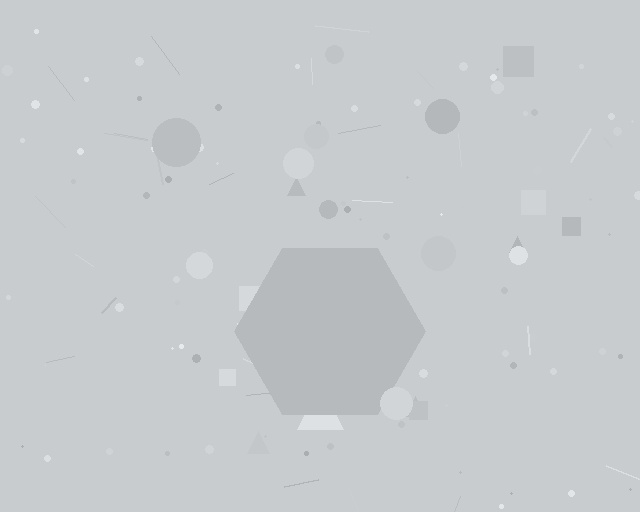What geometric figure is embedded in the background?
A hexagon is embedded in the background.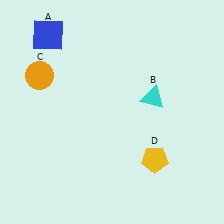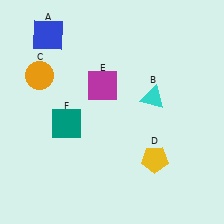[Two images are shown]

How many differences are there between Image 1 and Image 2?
There are 2 differences between the two images.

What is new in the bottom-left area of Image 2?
A teal square (F) was added in the bottom-left area of Image 2.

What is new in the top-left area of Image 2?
A magenta square (E) was added in the top-left area of Image 2.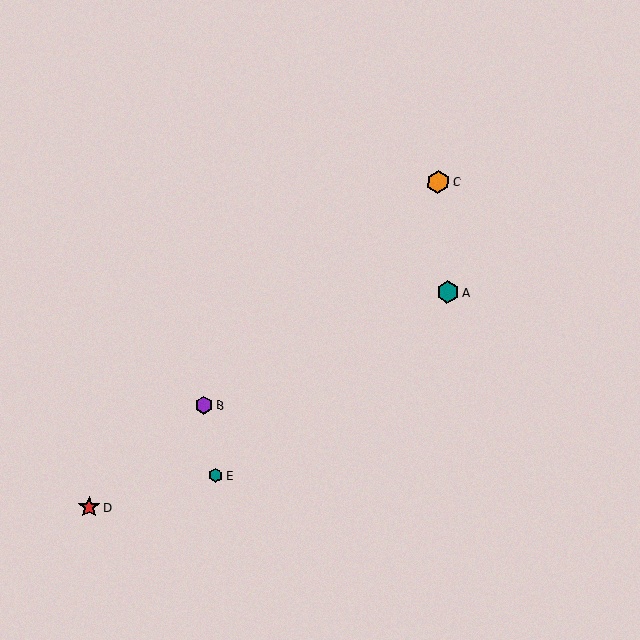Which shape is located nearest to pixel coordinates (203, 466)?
The teal hexagon (labeled E) at (216, 476) is nearest to that location.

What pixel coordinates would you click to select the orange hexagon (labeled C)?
Click at (438, 182) to select the orange hexagon C.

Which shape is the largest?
The orange hexagon (labeled C) is the largest.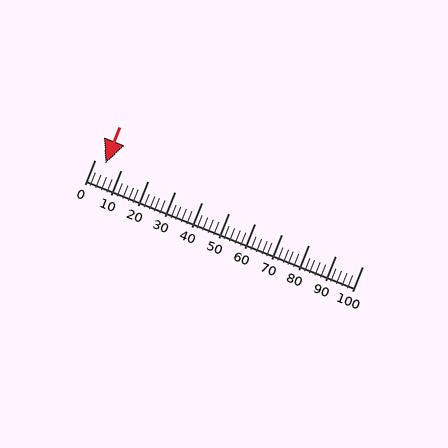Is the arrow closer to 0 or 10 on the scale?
The arrow is closer to 0.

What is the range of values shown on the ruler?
The ruler shows values from 0 to 100.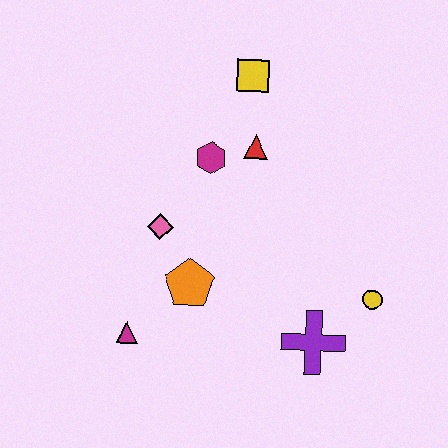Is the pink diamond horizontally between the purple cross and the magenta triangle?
Yes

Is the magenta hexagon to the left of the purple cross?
Yes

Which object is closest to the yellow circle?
The purple cross is closest to the yellow circle.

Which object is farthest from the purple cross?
The yellow square is farthest from the purple cross.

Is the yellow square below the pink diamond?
No